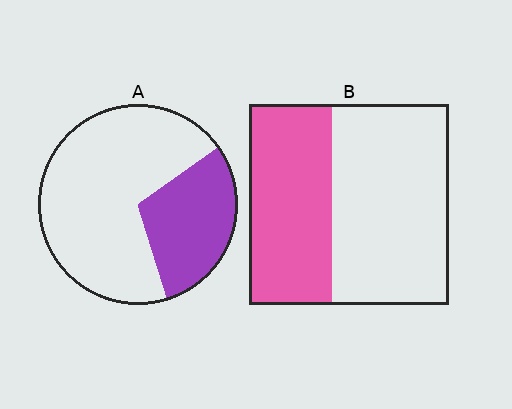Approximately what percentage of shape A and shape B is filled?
A is approximately 30% and B is approximately 40%.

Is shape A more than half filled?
No.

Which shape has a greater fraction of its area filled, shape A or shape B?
Shape B.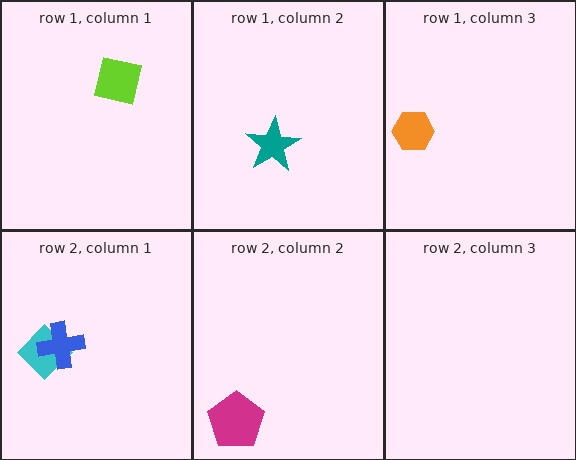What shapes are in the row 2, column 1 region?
The cyan diamond, the blue cross.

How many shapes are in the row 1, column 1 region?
1.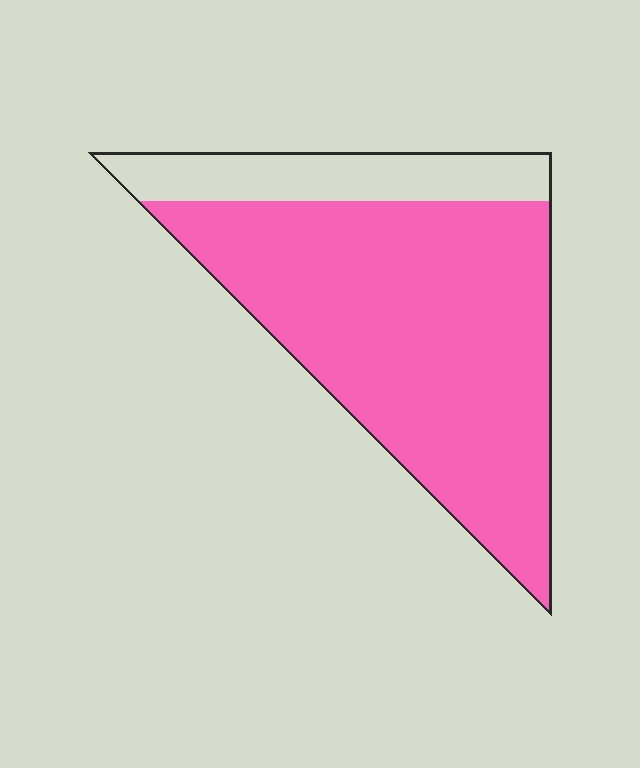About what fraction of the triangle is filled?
About four fifths (4/5).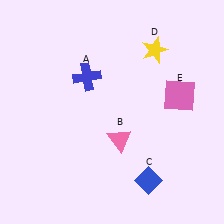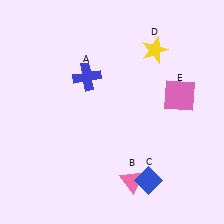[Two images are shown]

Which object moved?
The pink triangle (B) moved down.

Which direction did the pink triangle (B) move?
The pink triangle (B) moved down.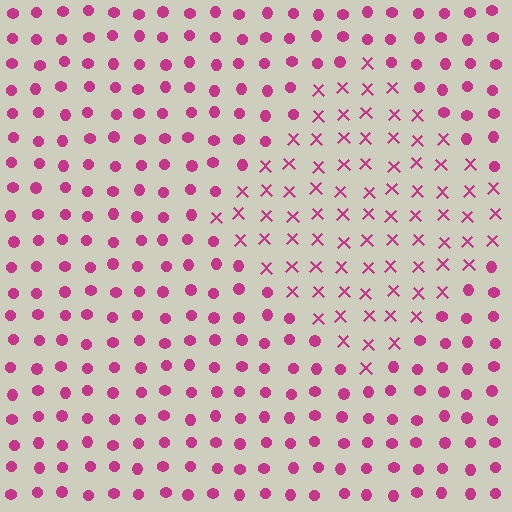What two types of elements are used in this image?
The image uses X marks inside the diamond region and circles outside it.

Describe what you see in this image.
The image is filled with small magenta elements arranged in a uniform grid. A diamond-shaped region contains X marks, while the surrounding area contains circles. The boundary is defined purely by the change in element shape.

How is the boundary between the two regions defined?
The boundary is defined by a change in element shape: X marks inside vs. circles outside. All elements share the same color and spacing.